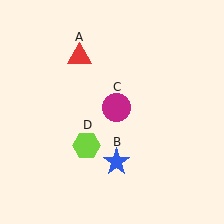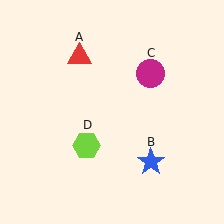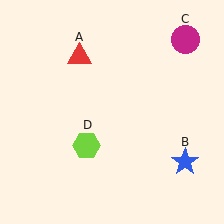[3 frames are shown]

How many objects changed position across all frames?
2 objects changed position: blue star (object B), magenta circle (object C).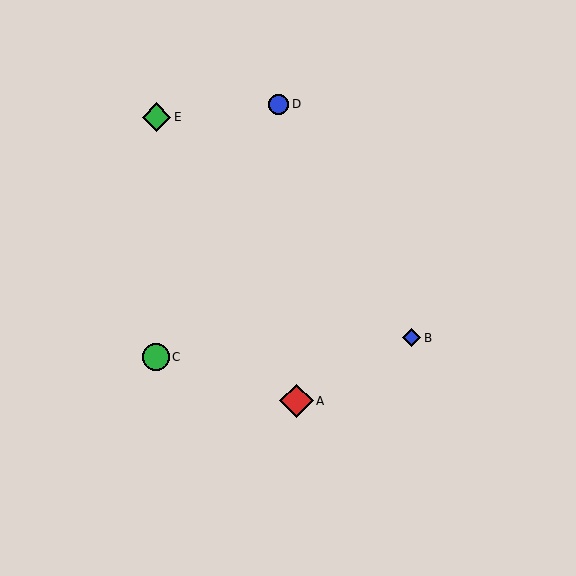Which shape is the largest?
The red diamond (labeled A) is the largest.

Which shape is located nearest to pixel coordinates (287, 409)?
The red diamond (labeled A) at (296, 401) is nearest to that location.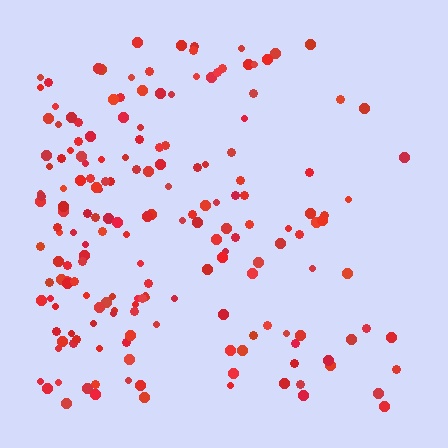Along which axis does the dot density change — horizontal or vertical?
Horizontal.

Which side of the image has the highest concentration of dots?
The left.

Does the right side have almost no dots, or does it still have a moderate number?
Still a moderate number, just noticeably fewer than the left.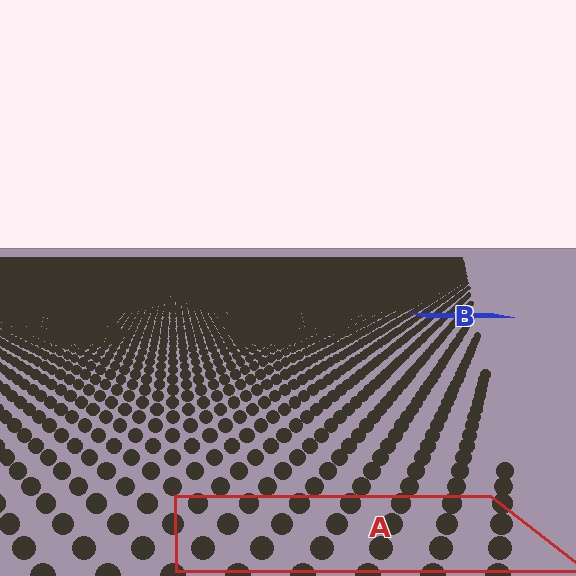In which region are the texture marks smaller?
The texture marks are smaller in region B, because it is farther away.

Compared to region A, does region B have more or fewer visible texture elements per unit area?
Region B has more texture elements per unit area — they are packed more densely because it is farther away.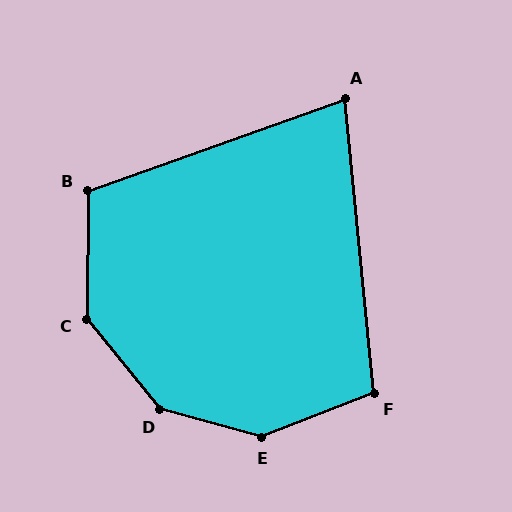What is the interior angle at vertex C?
Approximately 140 degrees (obtuse).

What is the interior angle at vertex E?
Approximately 144 degrees (obtuse).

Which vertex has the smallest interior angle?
A, at approximately 76 degrees.